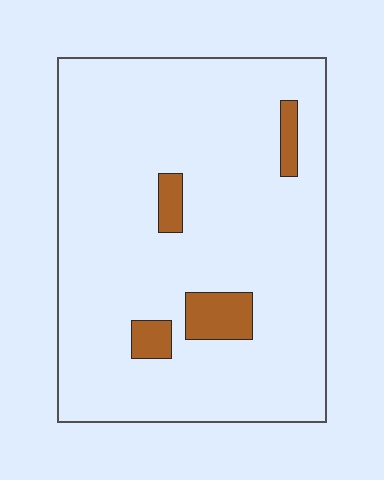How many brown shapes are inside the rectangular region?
4.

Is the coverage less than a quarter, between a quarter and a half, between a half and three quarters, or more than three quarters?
Less than a quarter.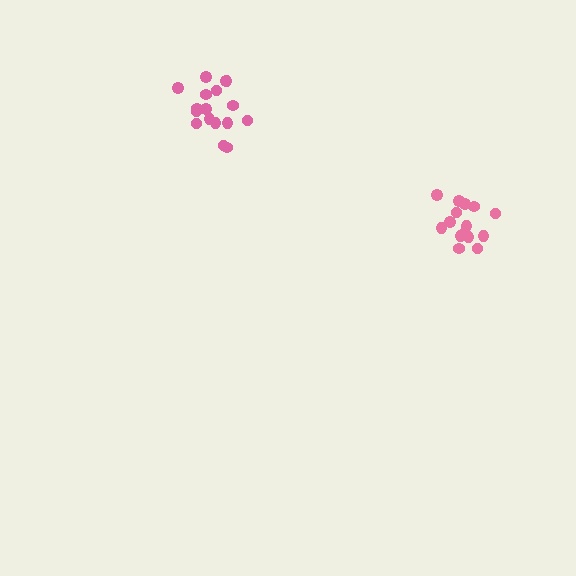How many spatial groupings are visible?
There are 2 spatial groupings.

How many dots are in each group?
Group 1: 17 dots, Group 2: 15 dots (32 total).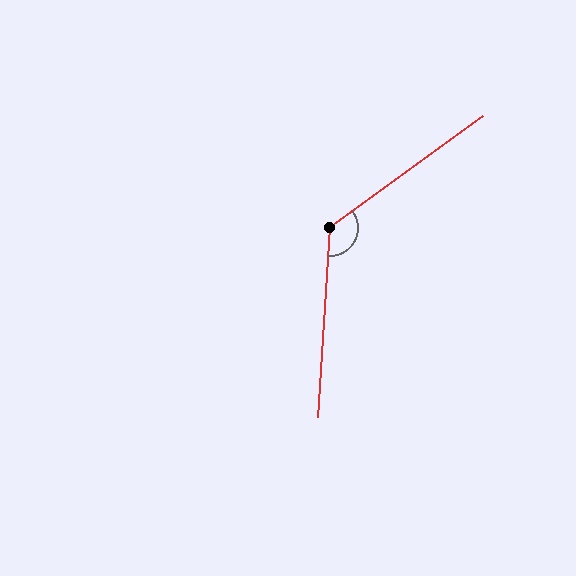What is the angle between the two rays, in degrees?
Approximately 130 degrees.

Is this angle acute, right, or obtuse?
It is obtuse.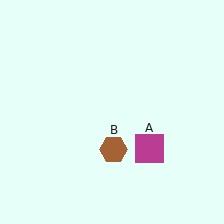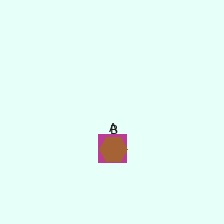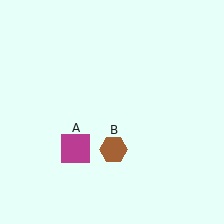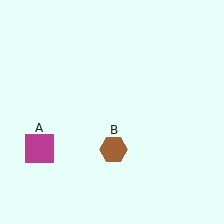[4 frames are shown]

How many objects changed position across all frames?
1 object changed position: magenta square (object A).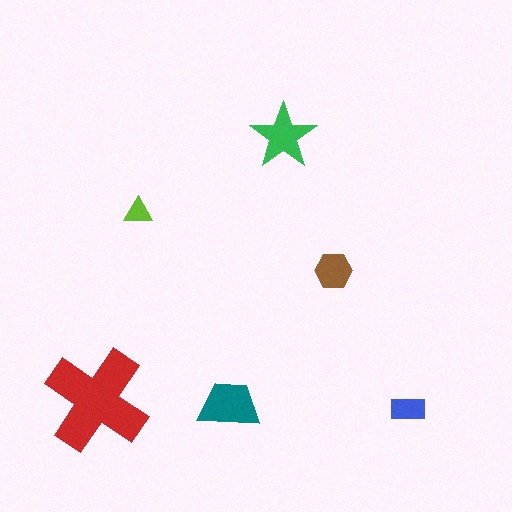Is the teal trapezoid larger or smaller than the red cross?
Smaller.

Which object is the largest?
The red cross.